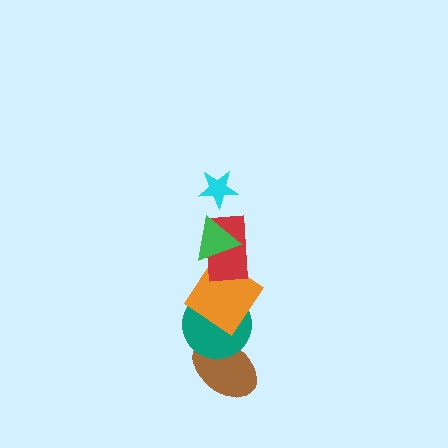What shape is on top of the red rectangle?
The green triangle is on top of the red rectangle.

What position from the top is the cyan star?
The cyan star is 1st from the top.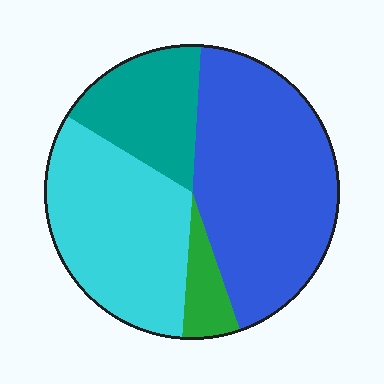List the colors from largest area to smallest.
From largest to smallest: blue, cyan, teal, green.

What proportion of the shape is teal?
Teal takes up about one sixth (1/6) of the shape.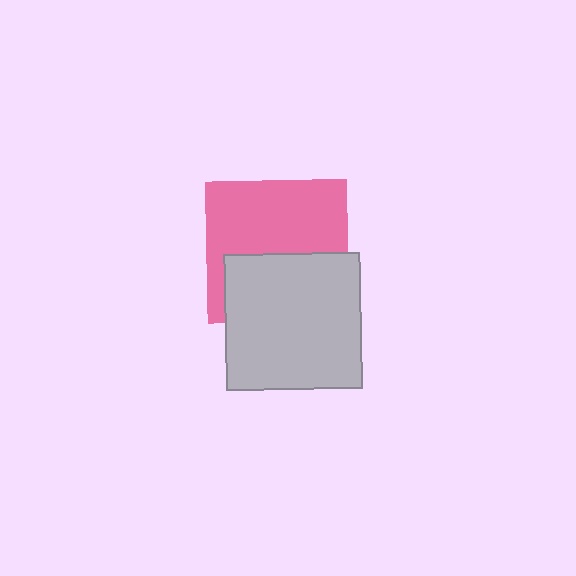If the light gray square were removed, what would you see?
You would see the complete pink square.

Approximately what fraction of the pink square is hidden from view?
Roughly 42% of the pink square is hidden behind the light gray square.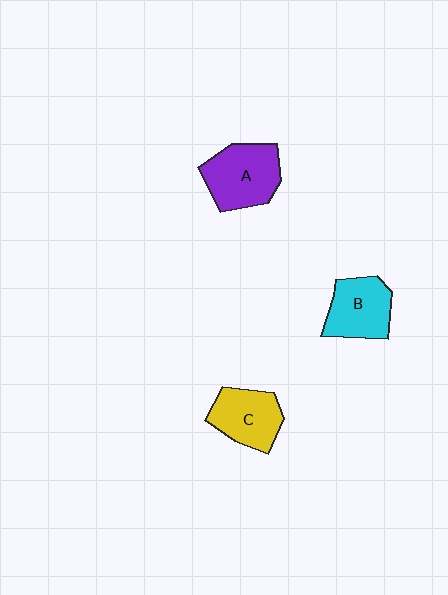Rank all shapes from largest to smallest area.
From largest to smallest: A (purple), B (cyan), C (yellow).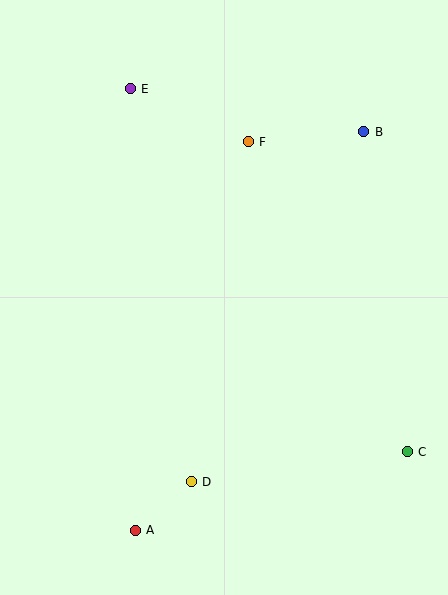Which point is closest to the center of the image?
Point F at (248, 142) is closest to the center.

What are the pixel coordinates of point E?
Point E is at (130, 89).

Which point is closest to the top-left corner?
Point E is closest to the top-left corner.